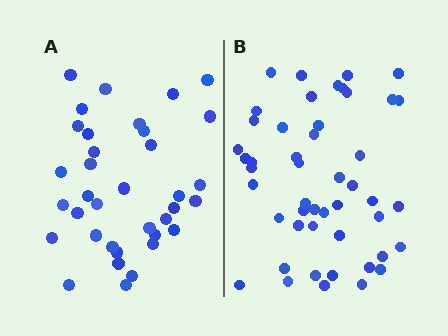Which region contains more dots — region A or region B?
Region B (the right region) has more dots.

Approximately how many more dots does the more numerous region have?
Region B has roughly 12 or so more dots than region A.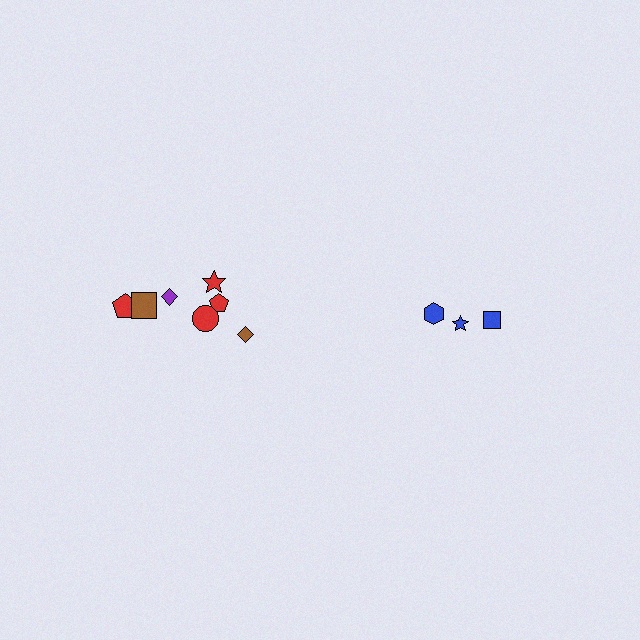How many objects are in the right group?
There are 3 objects.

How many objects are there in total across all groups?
There are 10 objects.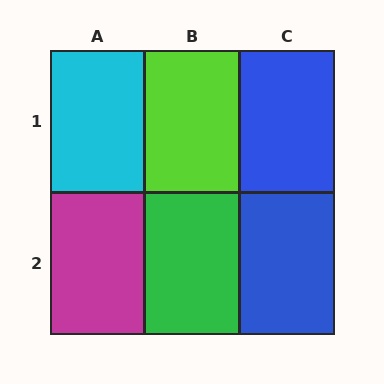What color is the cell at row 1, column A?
Cyan.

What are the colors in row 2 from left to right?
Magenta, green, blue.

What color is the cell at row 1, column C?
Blue.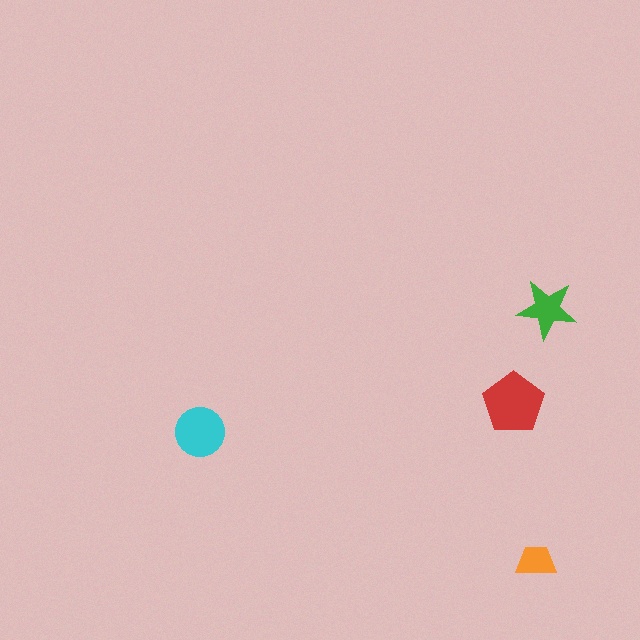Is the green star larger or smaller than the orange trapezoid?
Larger.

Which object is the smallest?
The orange trapezoid.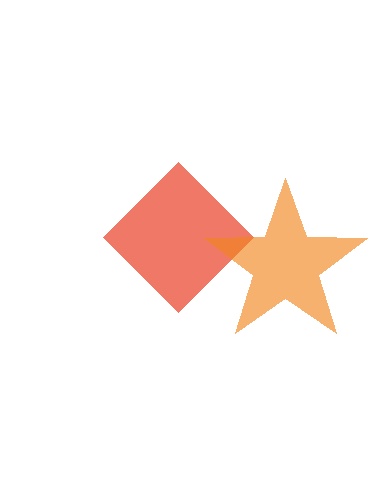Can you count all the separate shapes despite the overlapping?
Yes, there are 2 separate shapes.